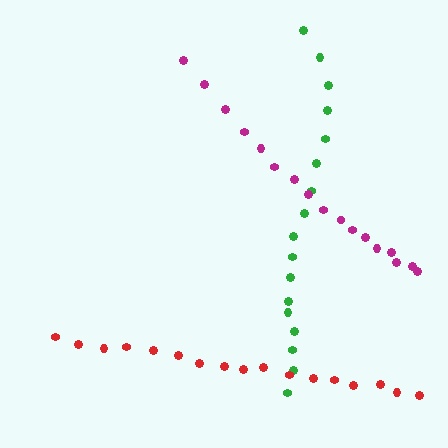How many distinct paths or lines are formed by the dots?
There are 3 distinct paths.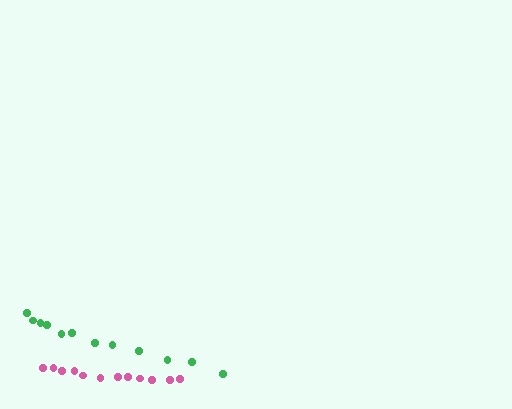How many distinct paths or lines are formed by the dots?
There are 2 distinct paths.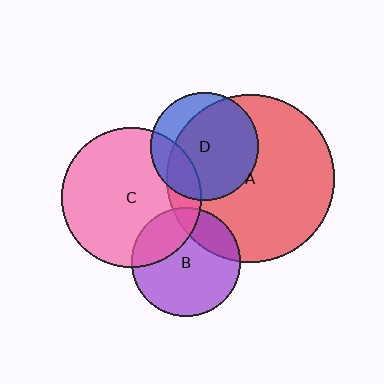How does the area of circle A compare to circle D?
Approximately 2.4 times.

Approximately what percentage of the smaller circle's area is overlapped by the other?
Approximately 25%.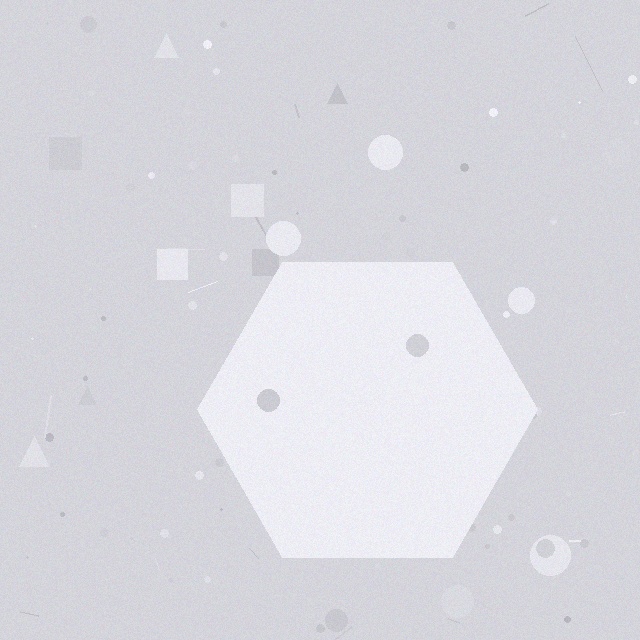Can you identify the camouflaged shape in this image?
The camouflaged shape is a hexagon.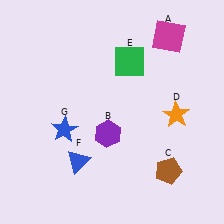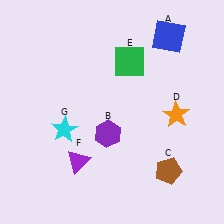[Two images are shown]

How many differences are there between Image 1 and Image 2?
There are 3 differences between the two images.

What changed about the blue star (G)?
In Image 1, G is blue. In Image 2, it changed to cyan.